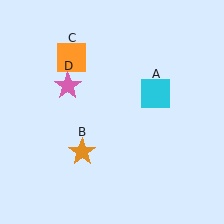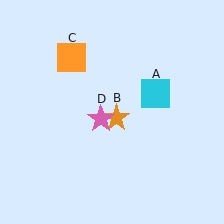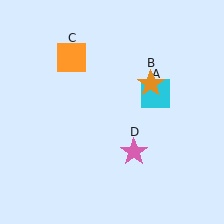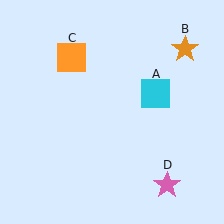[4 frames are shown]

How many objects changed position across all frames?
2 objects changed position: orange star (object B), pink star (object D).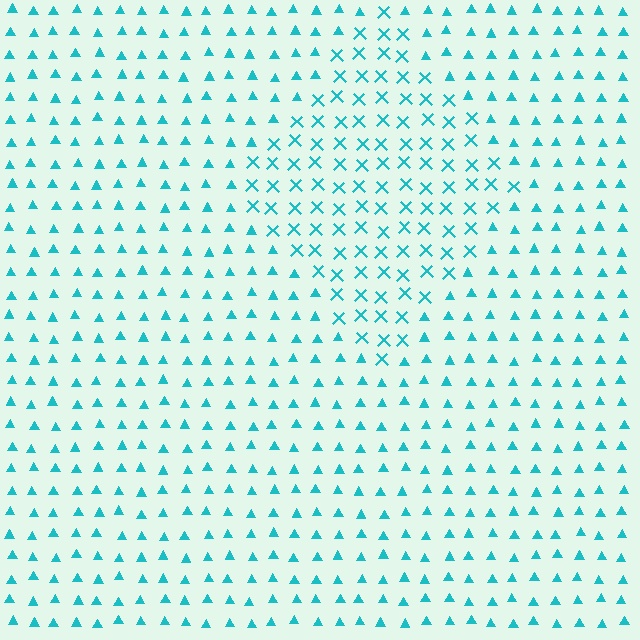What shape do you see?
I see a diamond.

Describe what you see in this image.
The image is filled with small cyan elements arranged in a uniform grid. A diamond-shaped region contains X marks, while the surrounding area contains triangles. The boundary is defined purely by the change in element shape.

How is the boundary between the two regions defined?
The boundary is defined by a change in element shape: X marks inside vs. triangles outside. All elements share the same color and spacing.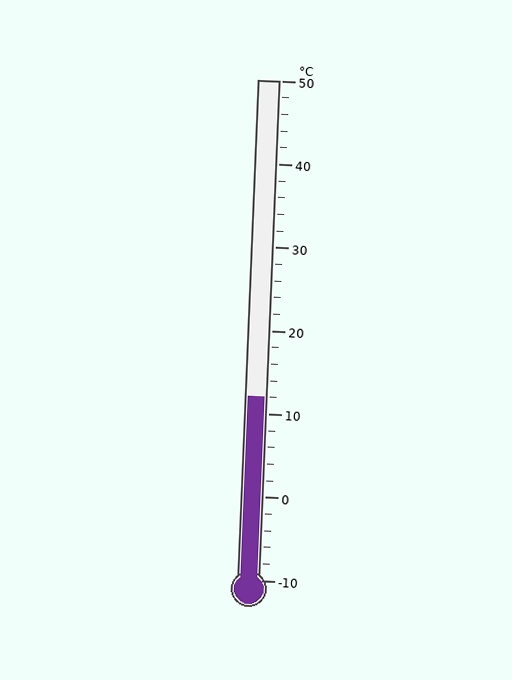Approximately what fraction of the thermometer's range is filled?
The thermometer is filled to approximately 35% of its range.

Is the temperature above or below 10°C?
The temperature is above 10°C.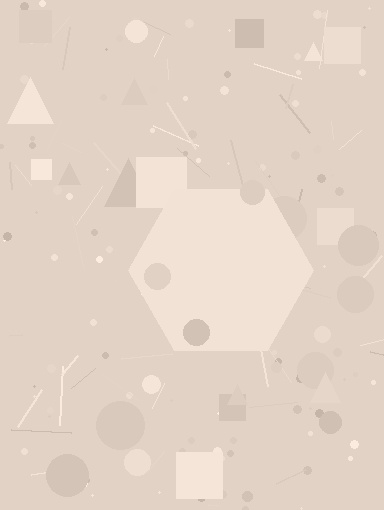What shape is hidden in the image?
A hexagon is hidden in the image.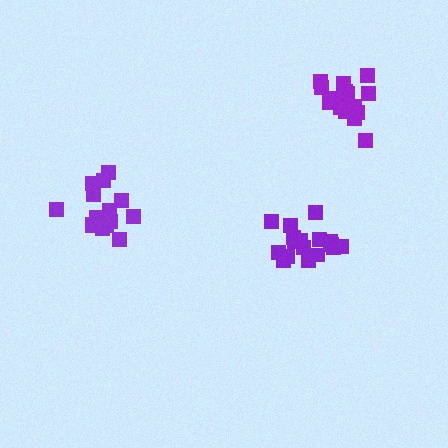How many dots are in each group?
Group 1: 17 dots, Group 2: 16 dots, Group 3: 17 dots (50 total).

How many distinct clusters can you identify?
There are 3 distinct clusters.